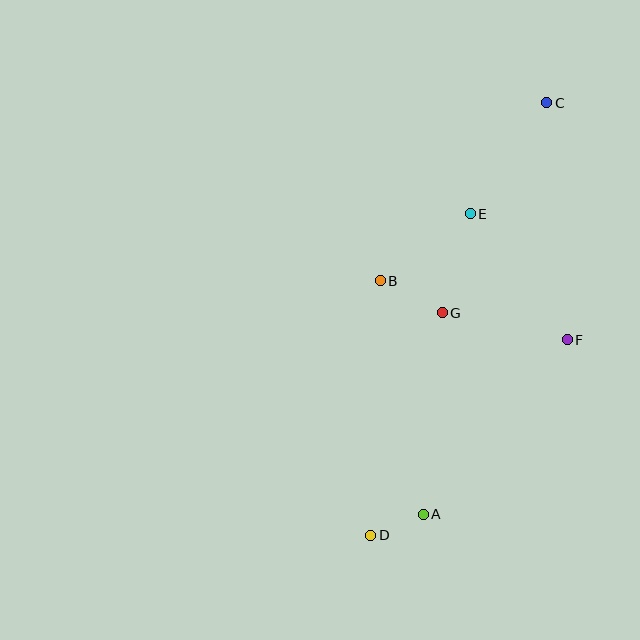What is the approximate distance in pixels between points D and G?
The distance between D and G is approximately 234 pixels.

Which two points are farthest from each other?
Points C and D are farthest from each other.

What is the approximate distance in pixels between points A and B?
The distance between A and B is approximately 238 pixels.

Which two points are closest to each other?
Points A and D are closest to each other.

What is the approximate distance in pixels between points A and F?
The distance between A and F is approximately 227 pixels.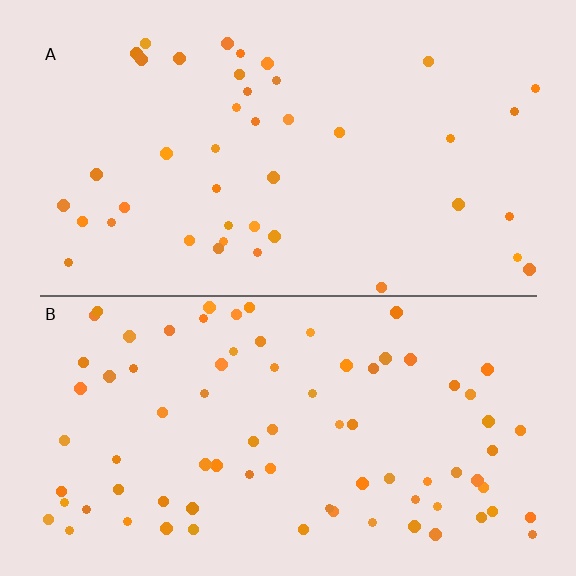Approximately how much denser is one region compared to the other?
Approximately 1.9× — region B over region A.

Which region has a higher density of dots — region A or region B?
B (the bottom).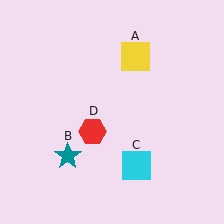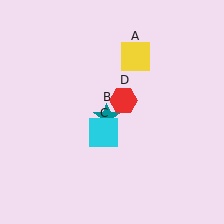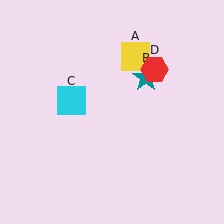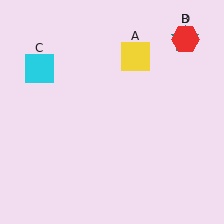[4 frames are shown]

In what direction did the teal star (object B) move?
The teal star (object B) moved up and to the right.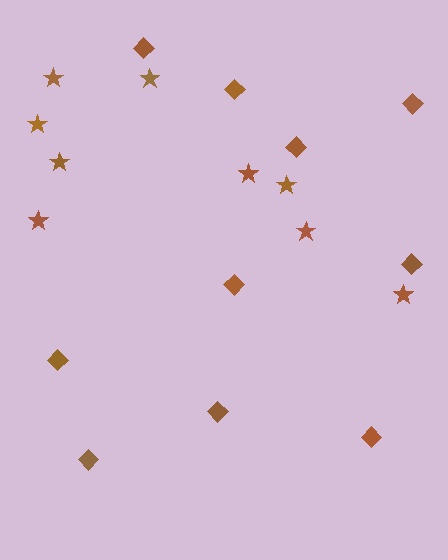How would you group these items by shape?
There are 2 groups: one group of stars (9) and one group of diamonds (10).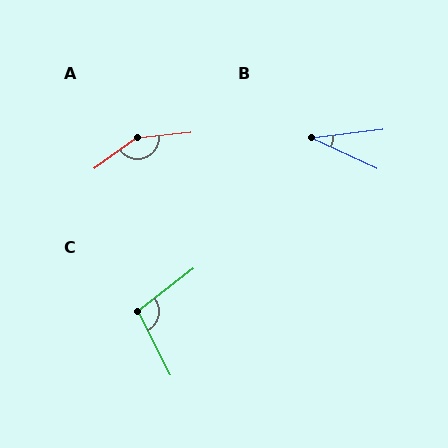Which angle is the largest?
A, at approximately 150 degrees.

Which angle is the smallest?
B, at approximately 32 degrees.